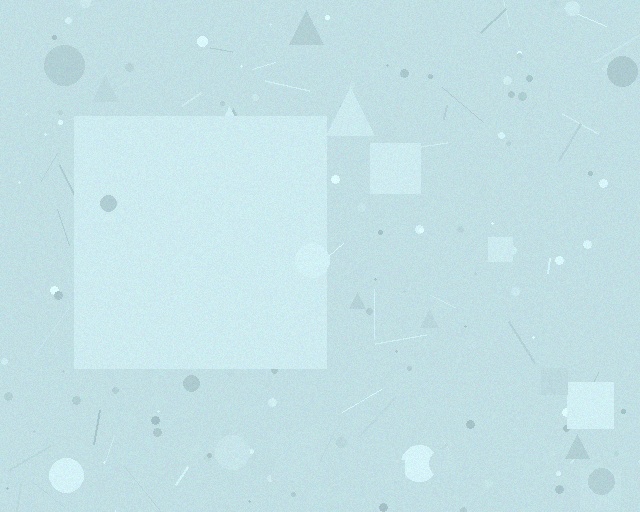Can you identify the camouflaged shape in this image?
The camouflaged shape is a square.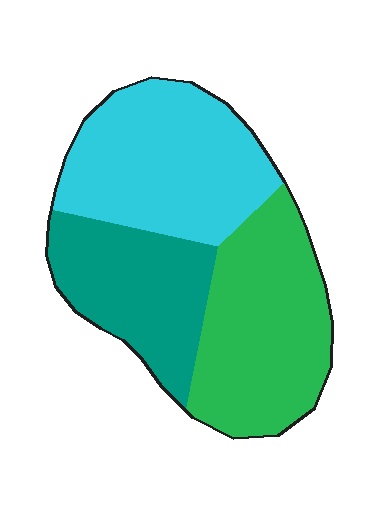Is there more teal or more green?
Green.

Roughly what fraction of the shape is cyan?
Cyan takes up about three eighths (3/8) of the shape.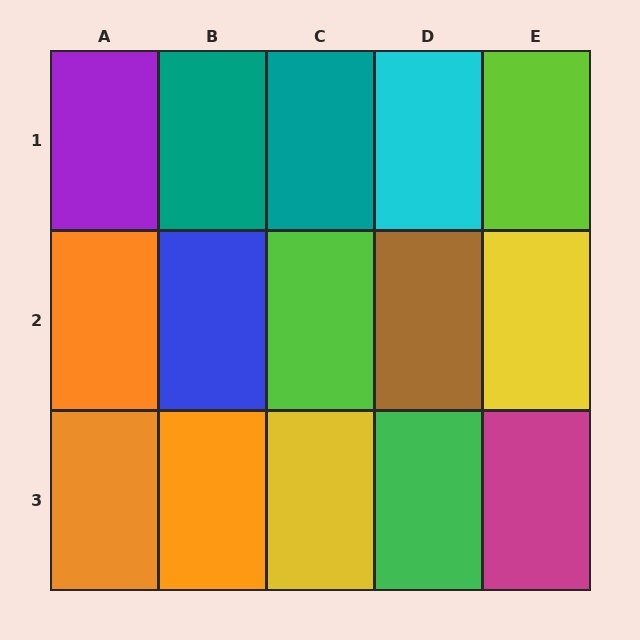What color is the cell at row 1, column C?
Teal.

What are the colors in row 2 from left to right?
Orange, blue, lime, brown, yellow.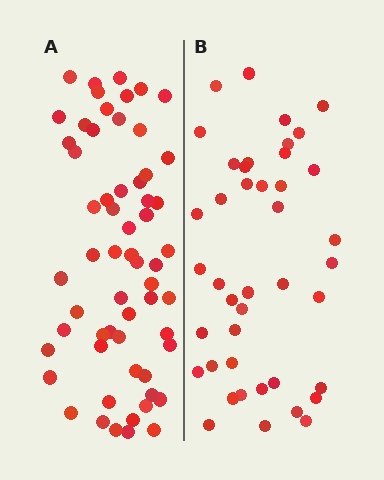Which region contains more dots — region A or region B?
Region A (the left region) has more dots.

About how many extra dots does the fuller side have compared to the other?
Region A has approximately 20 more dots than region B.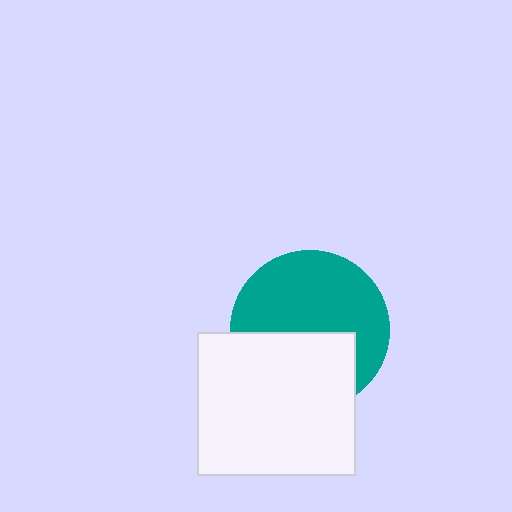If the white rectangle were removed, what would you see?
You would see the complete teal circle.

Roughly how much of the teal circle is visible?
About half of it is visible (roughly 59%).